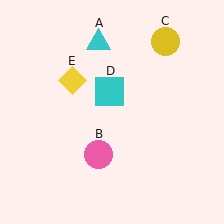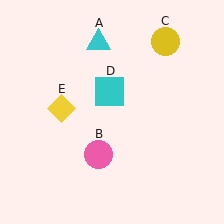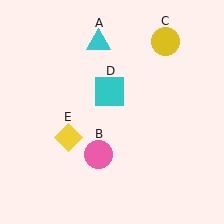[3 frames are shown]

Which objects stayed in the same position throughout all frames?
Cyan triangle (object A) and pink circle (object B) and yellow circle (object C) and cyan square (object D) remained stationary.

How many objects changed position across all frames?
1 object changed position: yellow diamond (object E).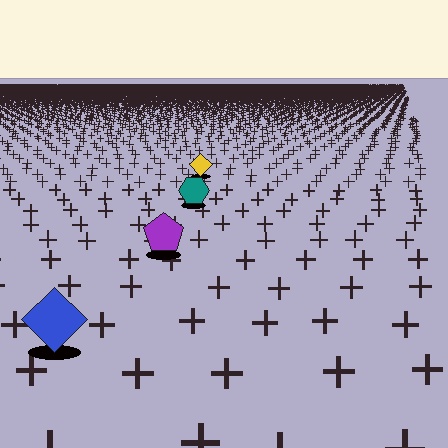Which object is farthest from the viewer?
The yellow diamond is farthest from the viewer. It appears smaller and the ground texture around it is denser.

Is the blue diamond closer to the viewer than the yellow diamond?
Yes. The blue diamond is closer — you can tell from the texture gradient: the ground texture is coarser near it.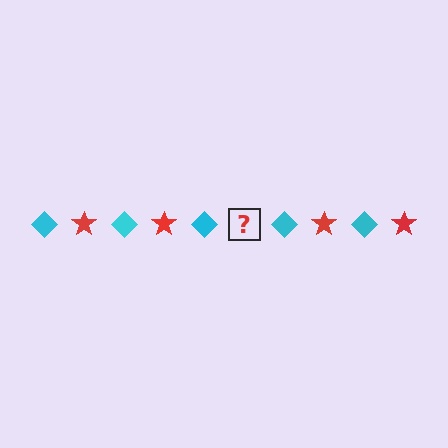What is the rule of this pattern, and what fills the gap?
The rule is that the pattern alternates between cyan diamond and red star. The gap should be filled with a red star.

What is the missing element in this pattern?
The missing element is a red star.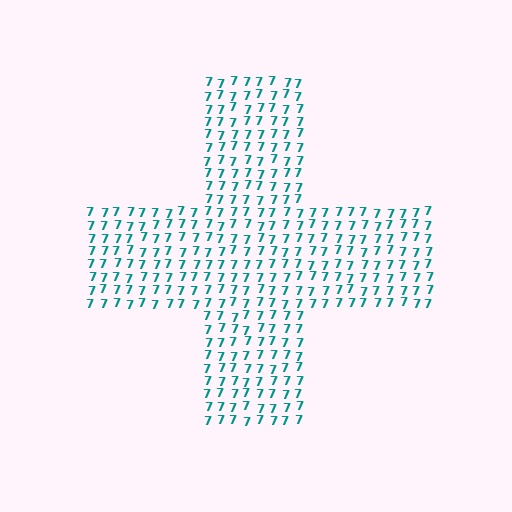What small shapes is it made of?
It is made of small digit 7's.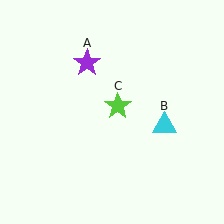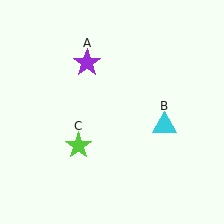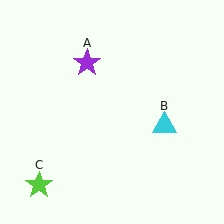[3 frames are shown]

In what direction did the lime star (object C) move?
The lime star (object C) moved down and to the left.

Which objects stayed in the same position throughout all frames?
Purple star (object A) and cyan triangle (object B) remained stationary.